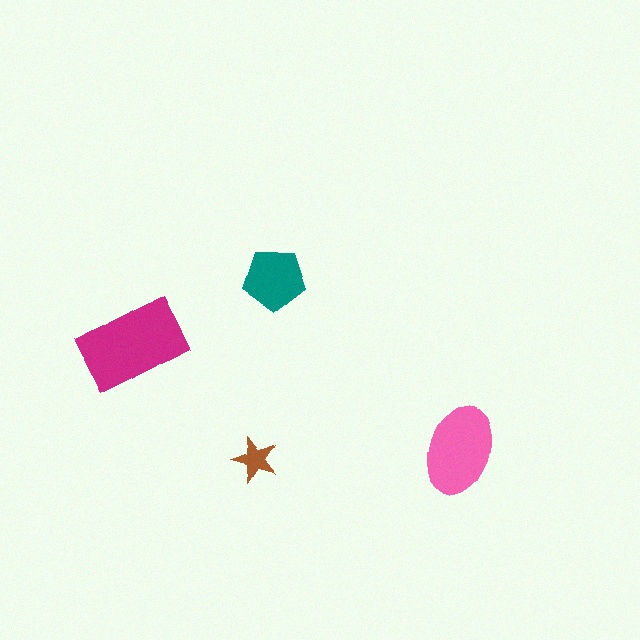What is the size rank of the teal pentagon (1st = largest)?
3rd.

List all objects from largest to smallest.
The magenta rectangle, the pink ellipse, the teal pentagon, the brown star.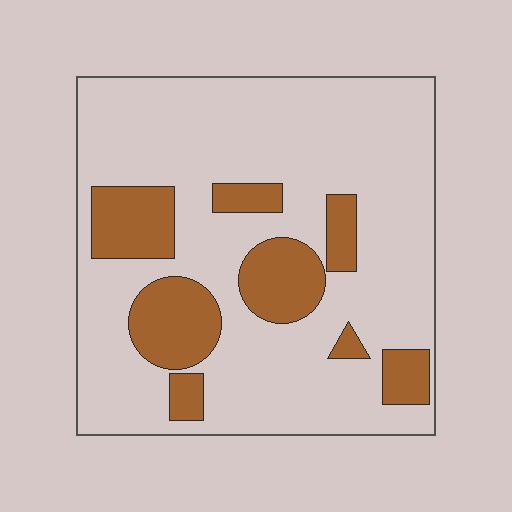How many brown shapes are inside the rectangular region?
8.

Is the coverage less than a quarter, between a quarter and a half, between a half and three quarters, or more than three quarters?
Less than a quarter.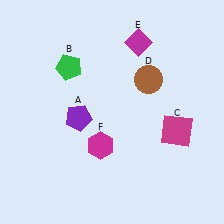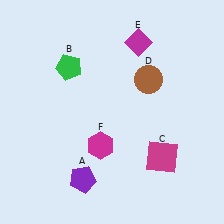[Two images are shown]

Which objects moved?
The objects that moved are: the purple pentagon (A), the magenta square (C).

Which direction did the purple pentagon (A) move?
The purple pentagon (A) moved down.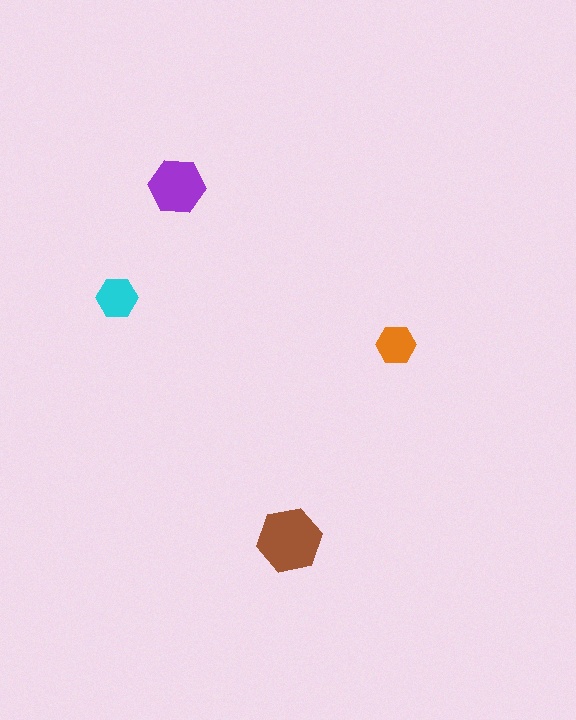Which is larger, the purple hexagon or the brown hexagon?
The brown one.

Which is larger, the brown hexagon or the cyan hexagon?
The brown one.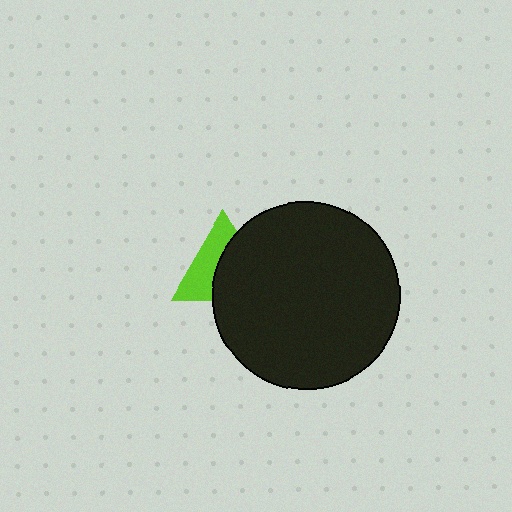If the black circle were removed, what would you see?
You would see the complete lime triangle.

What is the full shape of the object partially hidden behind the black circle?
The partially hidden object is a lime triangle.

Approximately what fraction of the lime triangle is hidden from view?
Roughly 53% of the lime triangle is hidden behind the black circle.